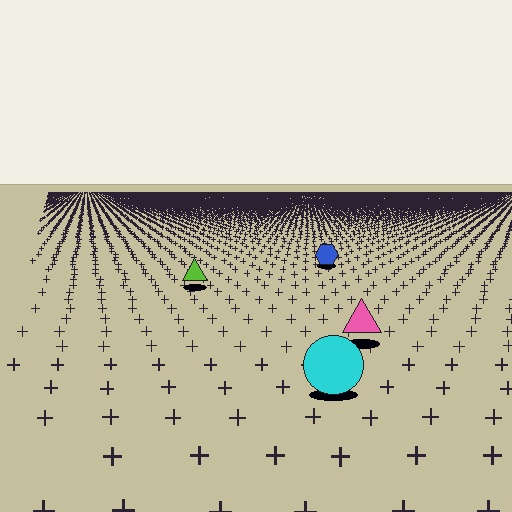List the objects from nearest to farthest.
From nearest to farthest: the cyan circle, the pink triangle, the lime triangle, the blue hexagon.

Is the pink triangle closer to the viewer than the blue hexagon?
Yes. The pink triangle is closer — you can tell from the texture gradient: the ground texture is coarser near it.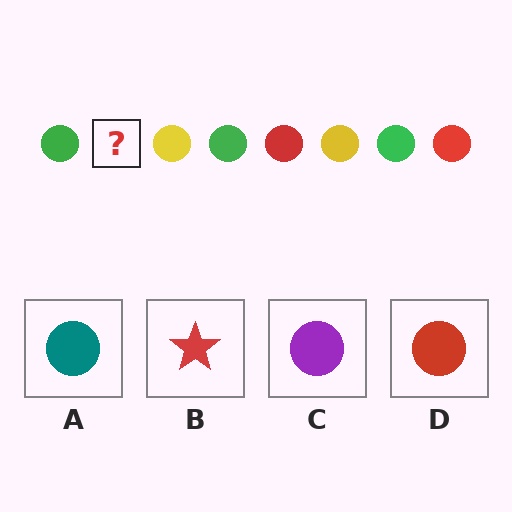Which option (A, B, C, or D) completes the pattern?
D.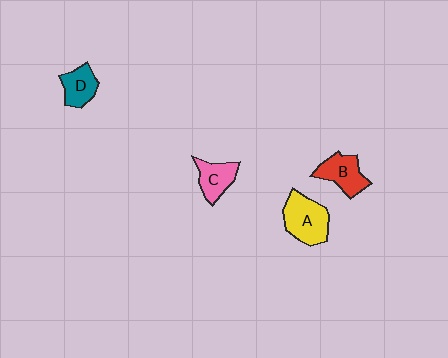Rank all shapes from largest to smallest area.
From largest to smallest: A (yellow), B (red), C (pink), D (teal).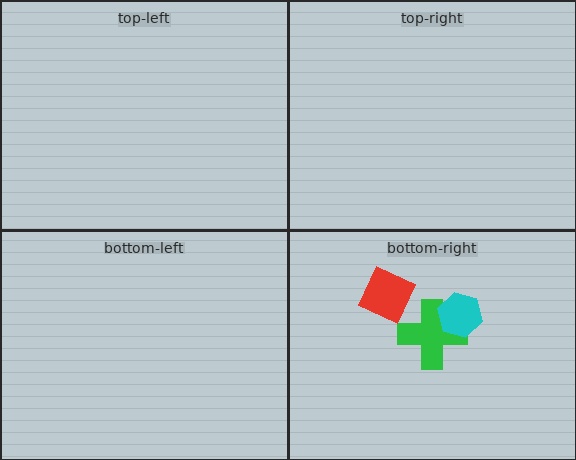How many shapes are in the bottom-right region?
3.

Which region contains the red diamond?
The bottom-right region.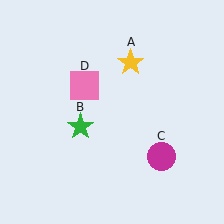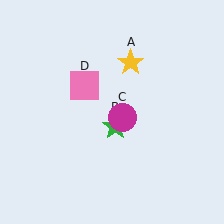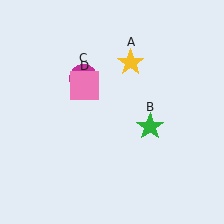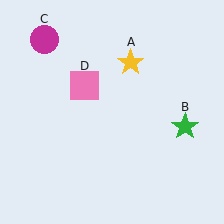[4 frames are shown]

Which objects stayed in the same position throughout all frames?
Yellow star (object A) and pink square (object D) remained stationary.